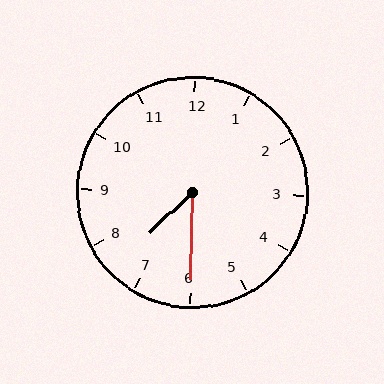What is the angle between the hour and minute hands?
Approximately 45 degrees.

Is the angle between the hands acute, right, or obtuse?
It is acute.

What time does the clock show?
7:30.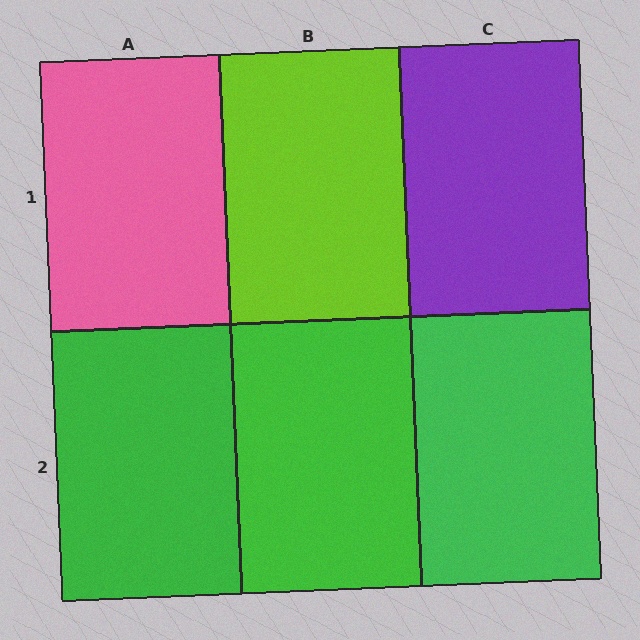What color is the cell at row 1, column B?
Lime.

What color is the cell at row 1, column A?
Pink.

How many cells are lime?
1 cell is lime.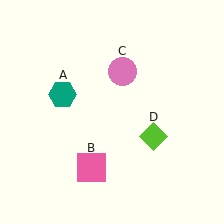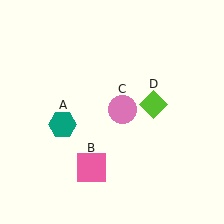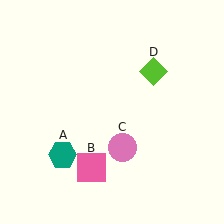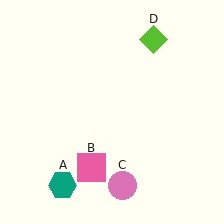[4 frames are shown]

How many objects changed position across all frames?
3 objects changed position: teal hexagon (object A), pink circle (object C), lime diamond (object D).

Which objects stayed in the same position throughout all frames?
Pink square (object B) remained stationary.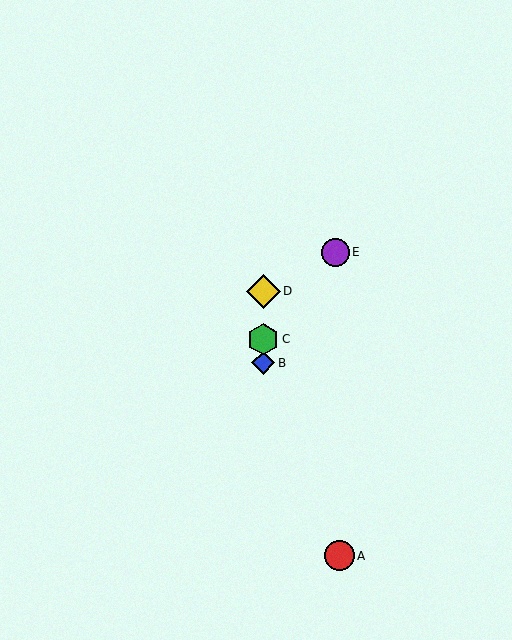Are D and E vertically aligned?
No, D is at x≈263 and E is at x≈335.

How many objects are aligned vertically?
3 objects (B, C, D) are aligned vertically.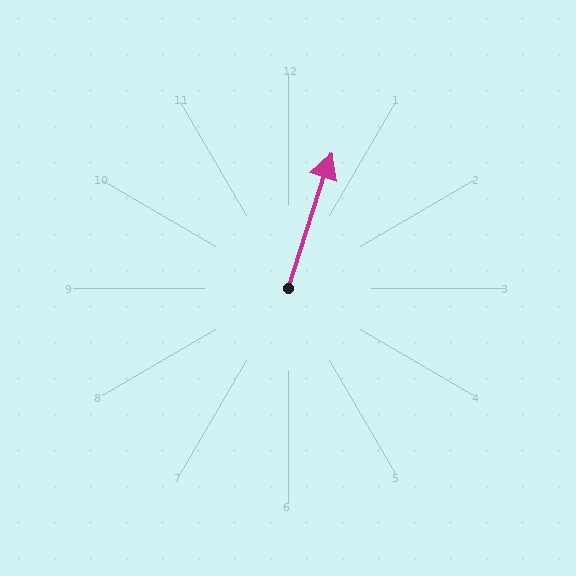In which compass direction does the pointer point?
North.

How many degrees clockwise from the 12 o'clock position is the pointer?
Approximately 18 degrees.